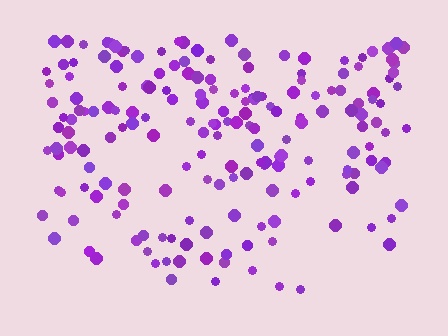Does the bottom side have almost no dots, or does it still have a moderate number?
Still a moderate number, just noticeably fewer than the top.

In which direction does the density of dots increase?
From bottom to top, with the top side densest.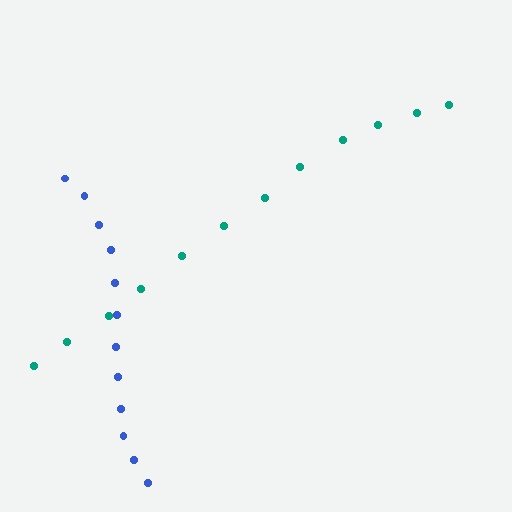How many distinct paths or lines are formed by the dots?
There are 2 distinct paths.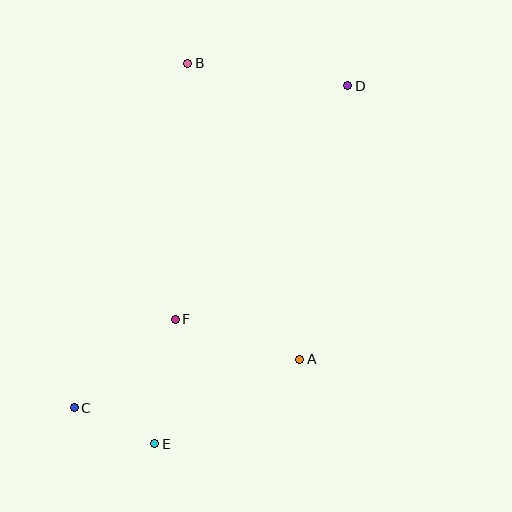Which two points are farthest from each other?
Points C and D are farthest from each other.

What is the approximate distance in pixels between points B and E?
The distance between B and E is approximately 382 pixels.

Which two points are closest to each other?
Points C and E are closest to each other.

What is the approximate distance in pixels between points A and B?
The distance between A and B is approximately 316 pixels.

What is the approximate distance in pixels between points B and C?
The distance between B and C is approximately 363 pixels.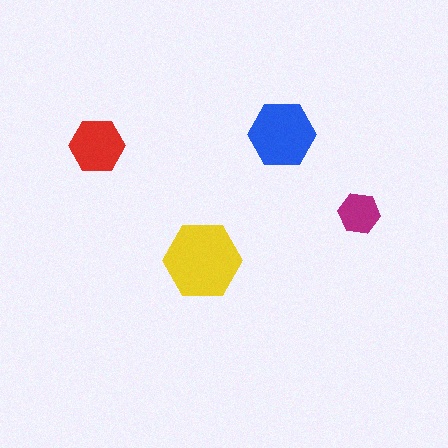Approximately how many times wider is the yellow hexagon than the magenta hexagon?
About 2 times wider.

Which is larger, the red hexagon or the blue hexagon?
The blue one.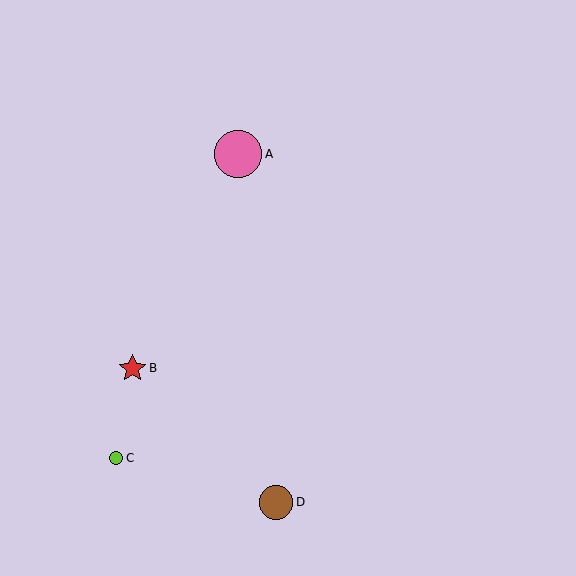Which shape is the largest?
The pink circle (labeled A) is the largest.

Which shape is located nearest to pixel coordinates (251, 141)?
The pink circle (labeled A) at (238, 154) is nearest to that location.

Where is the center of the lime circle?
The center of the lime circle is at (116, 458).